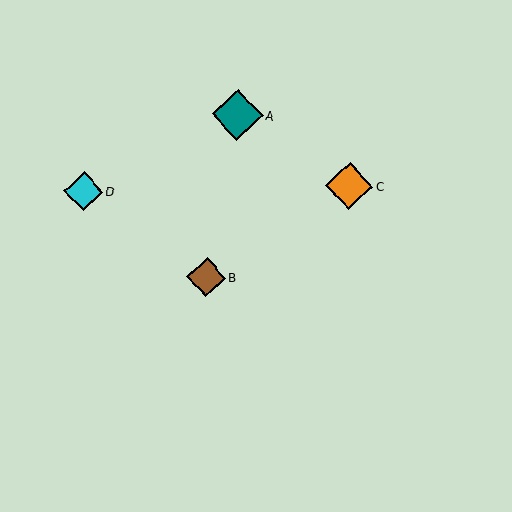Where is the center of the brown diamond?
The center of the brown diamond is at (206, 277).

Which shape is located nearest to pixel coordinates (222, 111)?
The teal diamond (labeled A) at (237, 115) is nearest to that location.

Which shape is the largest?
The teal diamond (labeled A) is the largest.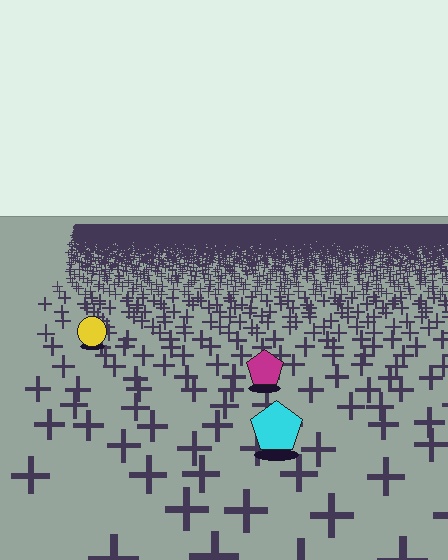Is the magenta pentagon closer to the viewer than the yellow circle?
Yes. The magenta pentagon is closer — you can tell from the texture gradient: the ground texture is coarser near it.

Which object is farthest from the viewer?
The yellow circle is farthest from the viewer. It appears smaller and the ground texture around it is denser.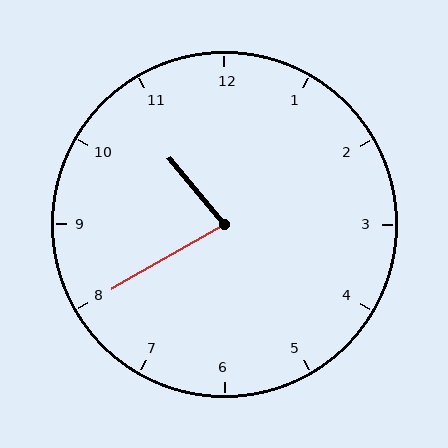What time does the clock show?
10:40.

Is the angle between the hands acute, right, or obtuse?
It is acute.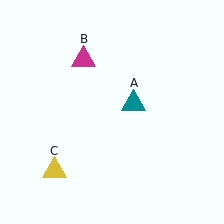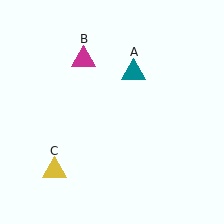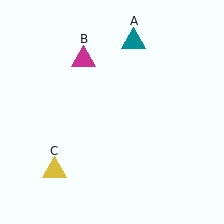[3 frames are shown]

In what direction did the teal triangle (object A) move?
The teal triangle (object A) moved up.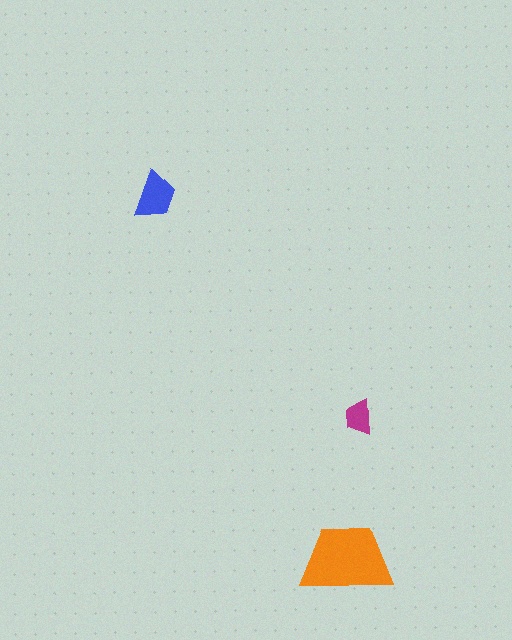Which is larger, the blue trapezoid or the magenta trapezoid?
The blue one.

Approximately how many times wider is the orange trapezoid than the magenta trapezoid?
About 2.5 times wider.